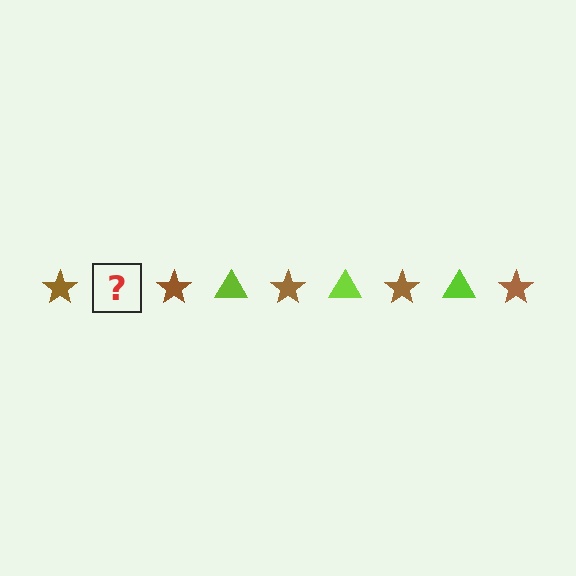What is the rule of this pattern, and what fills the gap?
The rule is that the pattern alternates between brown star and lime triangle. The gap should be filled with a lime triangle.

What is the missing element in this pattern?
The missing element is a lime triangle.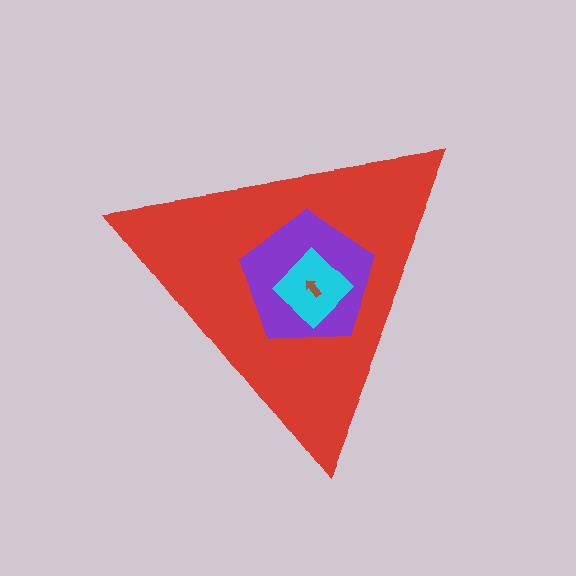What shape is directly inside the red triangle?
The purple pentagon.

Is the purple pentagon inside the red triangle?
Yes.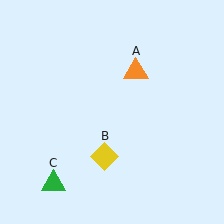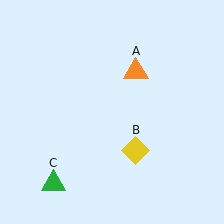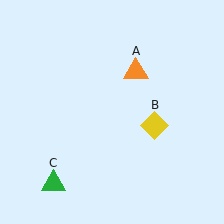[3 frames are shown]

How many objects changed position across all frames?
1 object changed position: yellow diamond (object B).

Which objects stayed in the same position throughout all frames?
Orange triangle (object A) and green triangle (object C) remained stationary.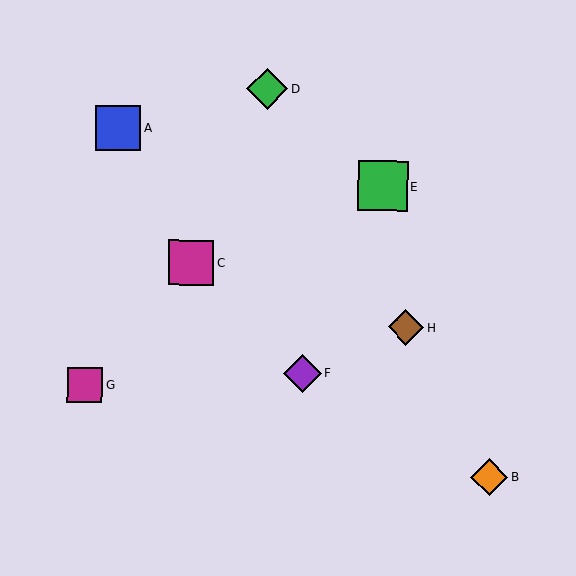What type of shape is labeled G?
Shape G is a magenta square.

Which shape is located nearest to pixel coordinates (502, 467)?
The orange diamond (labeled B) at (489, 477) is nearest to that location.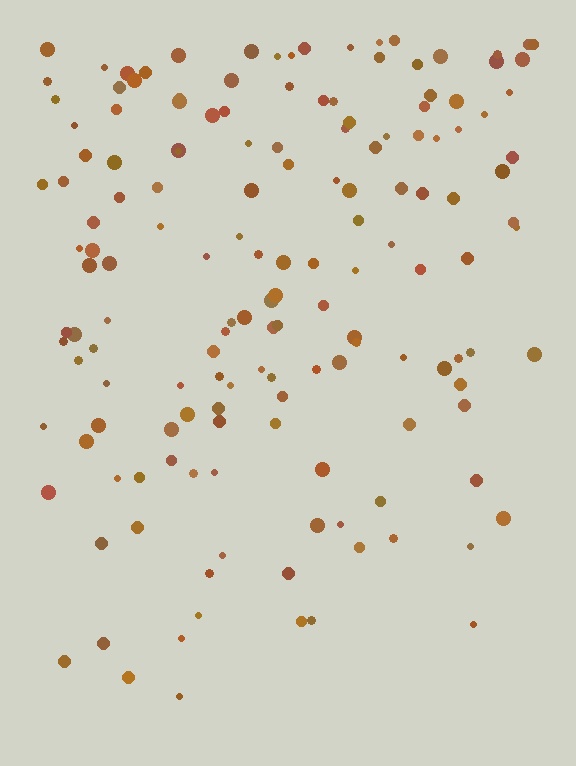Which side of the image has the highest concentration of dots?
The top.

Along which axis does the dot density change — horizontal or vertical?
Vertical.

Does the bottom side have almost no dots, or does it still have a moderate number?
Still a moderate number, just noticeably fewer than the top.